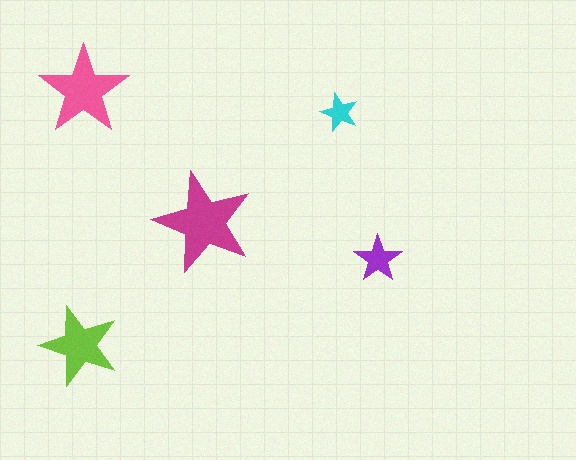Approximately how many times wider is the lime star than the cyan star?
About 2 times wider.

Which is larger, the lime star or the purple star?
The lime one.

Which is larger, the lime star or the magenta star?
The magenta one.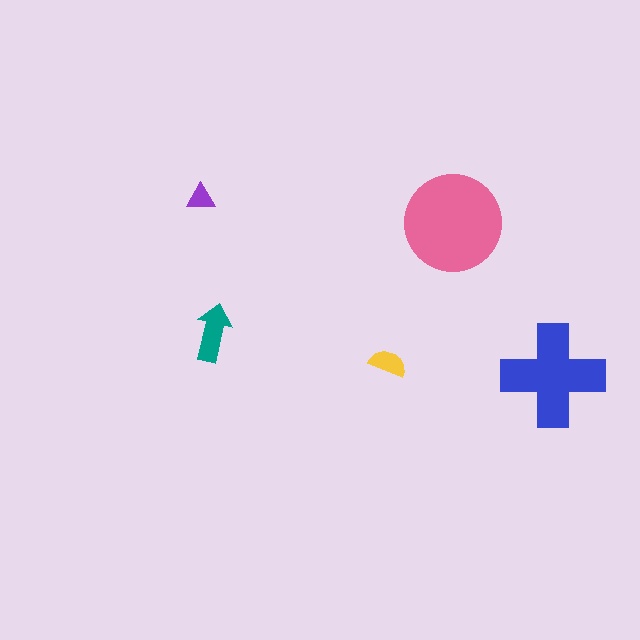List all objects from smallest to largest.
The purple triangle, the yellow semicircle, the teal arrow, the blue cross, the pink circle.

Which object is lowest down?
The blue cross is bottommost.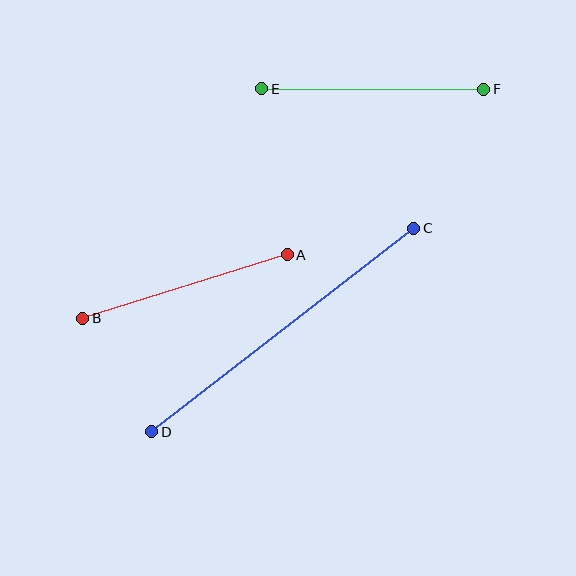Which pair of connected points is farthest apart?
Points C and D are farthest apart.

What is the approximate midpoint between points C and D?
The midpoint is at approximately (283, 330) pixels.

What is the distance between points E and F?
The distance is approximately 222 pixels.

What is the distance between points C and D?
The distance is approximately 332 pixels.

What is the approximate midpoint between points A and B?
The midpoint is at approximately (185, 287) pixels.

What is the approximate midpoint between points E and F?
The midpoint is at approximately (373, 89) pixels.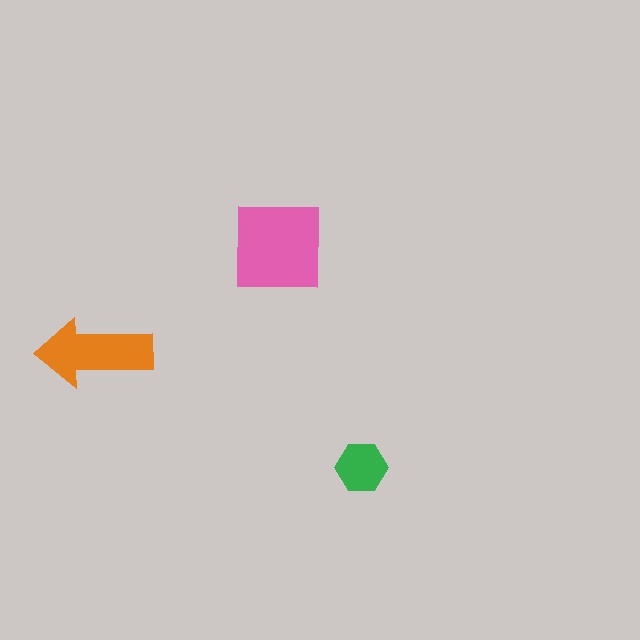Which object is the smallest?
The green hexagon.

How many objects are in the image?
There are 3 objects in the image.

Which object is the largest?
The pink square.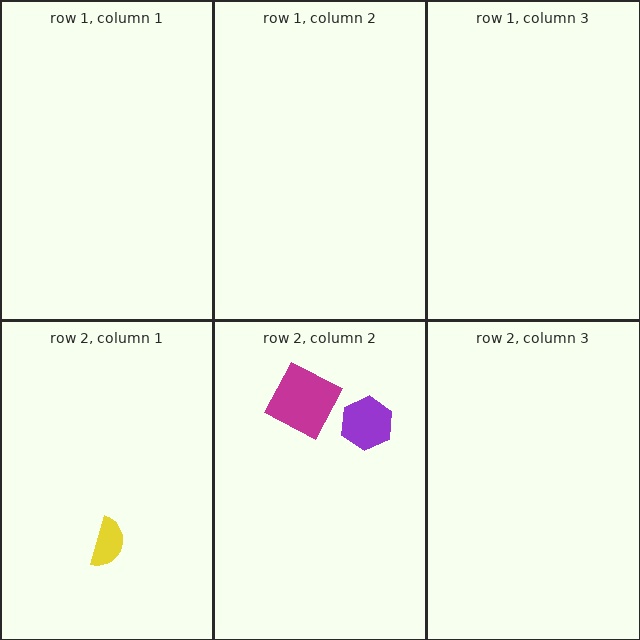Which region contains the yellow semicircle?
The row 2, column 1 region.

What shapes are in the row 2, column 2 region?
The purple hexagon, the magenta square.